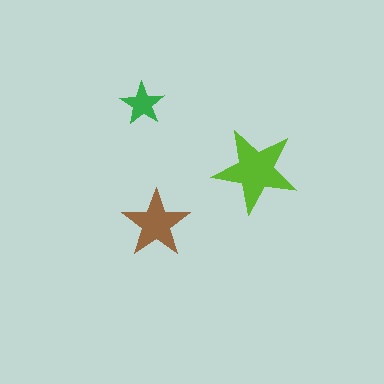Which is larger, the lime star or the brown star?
The lime one.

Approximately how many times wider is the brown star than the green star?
About 1.5 times wider.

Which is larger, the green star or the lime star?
The lime one.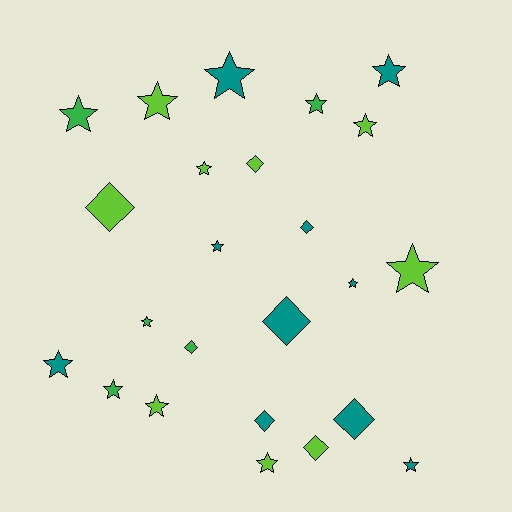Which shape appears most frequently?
Star, with 16 objects.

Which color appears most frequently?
Teal, with 10 objects.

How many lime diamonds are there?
There are 3 lime diamonds.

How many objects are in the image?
There are 24 objects.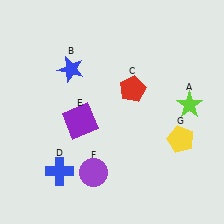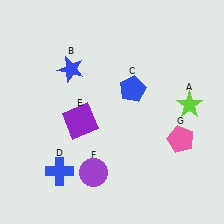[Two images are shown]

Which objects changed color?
C changed from red to blue. G changed from yellow to pink.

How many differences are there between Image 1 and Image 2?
There are 2 differences between the two images.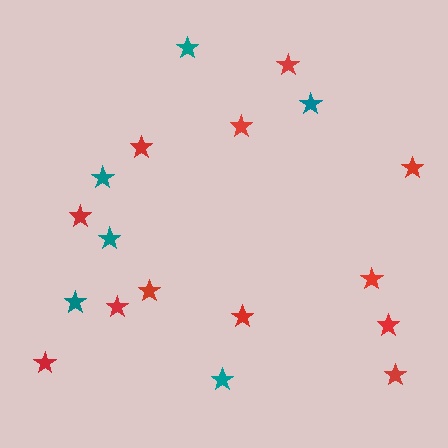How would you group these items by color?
There are 2 groups: one group of red stars (12) and one group of teal stars (6).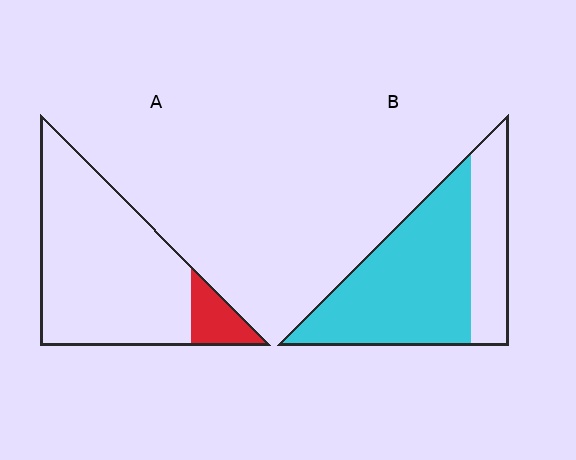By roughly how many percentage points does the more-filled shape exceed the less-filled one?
By roughly 60 percentage points (B over A).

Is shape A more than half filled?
No.